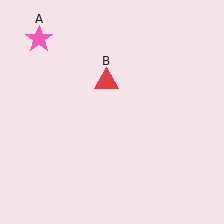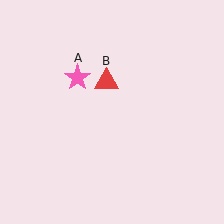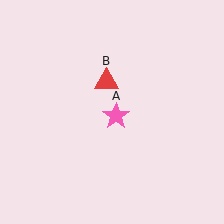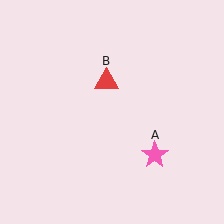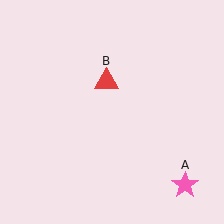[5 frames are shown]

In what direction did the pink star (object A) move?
The pink star (object A) moved down and to the right.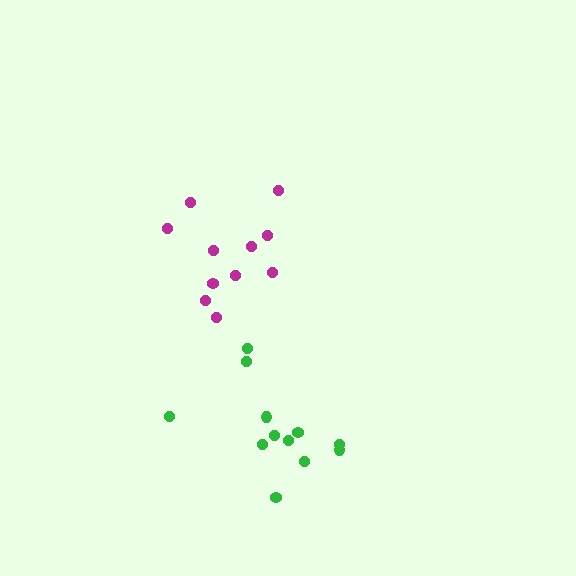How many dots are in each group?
Group 1: 11 dots, Group 2: 12 dots (23 total).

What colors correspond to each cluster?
The clusters are colored: magenta, green.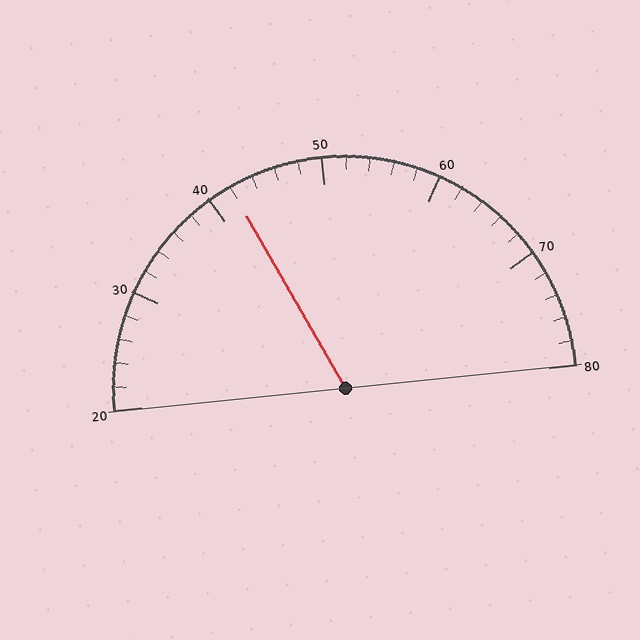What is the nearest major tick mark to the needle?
The nearest major tick mark is 40.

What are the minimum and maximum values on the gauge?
The gauge ranges from 20 to 80.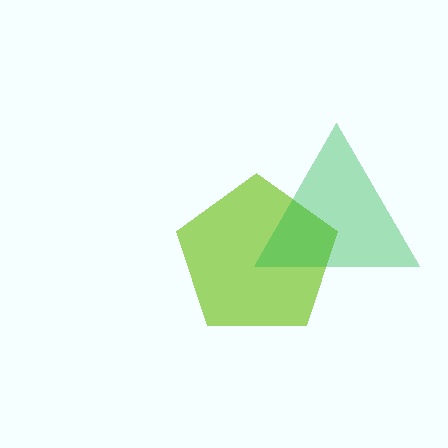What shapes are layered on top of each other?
The layered shapes are: a lime pentagon, a green triangle.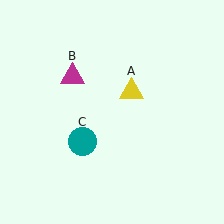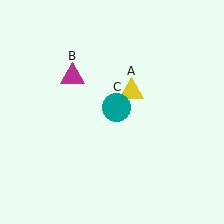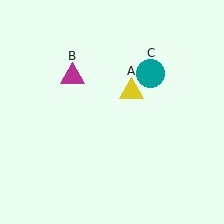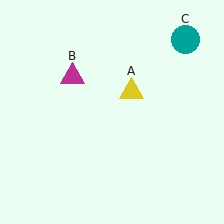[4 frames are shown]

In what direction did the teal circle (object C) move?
The teal circle (object C) moved up and to the right.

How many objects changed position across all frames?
1 object changed position: teal circle (object C).